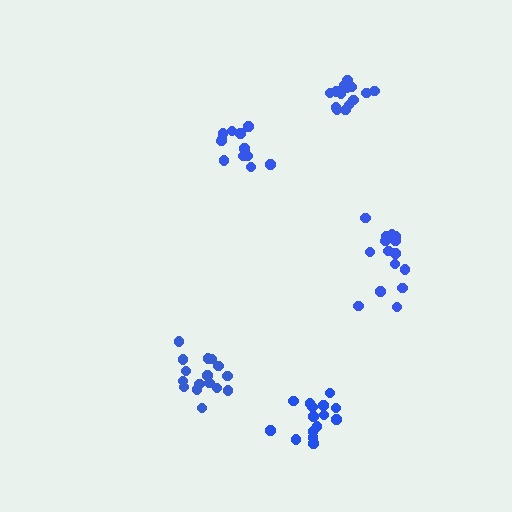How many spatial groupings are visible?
There are 5 spatial groupings.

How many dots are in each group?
Group 1: 12 dots, Group 2: 16 dots, Group 3: 15 dots, Group 4: 16 dots, Group 5: 15 dots (74 total).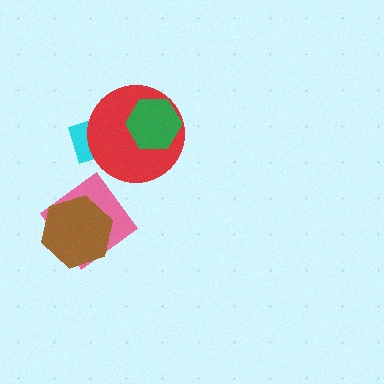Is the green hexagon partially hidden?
No, no other shape covers it.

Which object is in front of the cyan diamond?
The red circle is in front of the cyan diamond.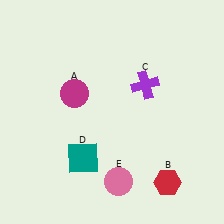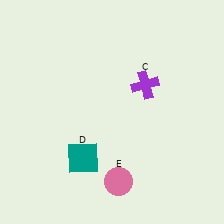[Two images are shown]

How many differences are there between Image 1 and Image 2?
There are 2 differences between the two images.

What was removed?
The red hexagon (B), the magenta circle (A) were removed in Image 2.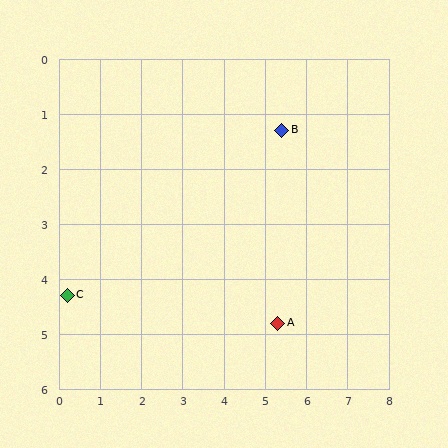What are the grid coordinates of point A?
Point A is at approximately (5.3, 4.8).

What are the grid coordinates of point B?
Point B is at approximately (5.4, 1.3).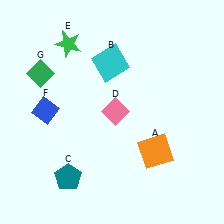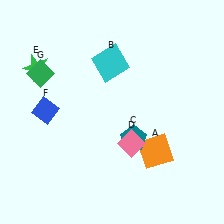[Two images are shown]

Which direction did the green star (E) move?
The green star (E) moved left.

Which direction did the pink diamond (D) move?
The pink diamond (D) moved down.